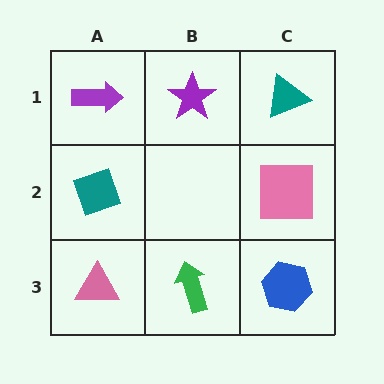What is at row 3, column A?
A pink triangle.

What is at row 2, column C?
A pink square.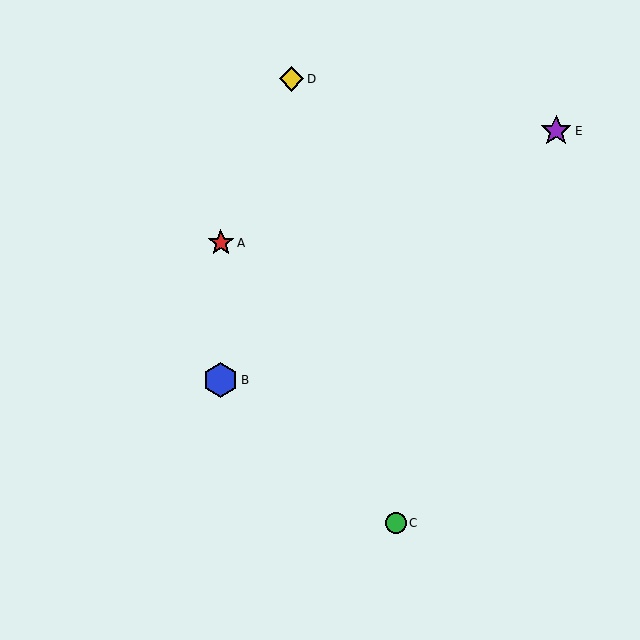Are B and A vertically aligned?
Yes, both are at x≈221.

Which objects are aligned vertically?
Objects A, B are aligned vertically.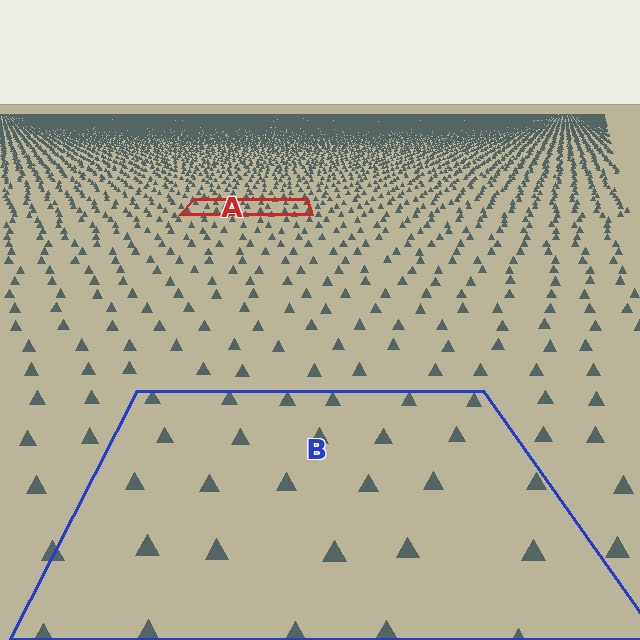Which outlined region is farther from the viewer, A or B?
Region A is farther from the viewer — the texture elements inside it appear smaller and more densely packed.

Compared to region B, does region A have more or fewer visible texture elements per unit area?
Region A has more texture elements per unit area — they are packed more densely because it is farther away.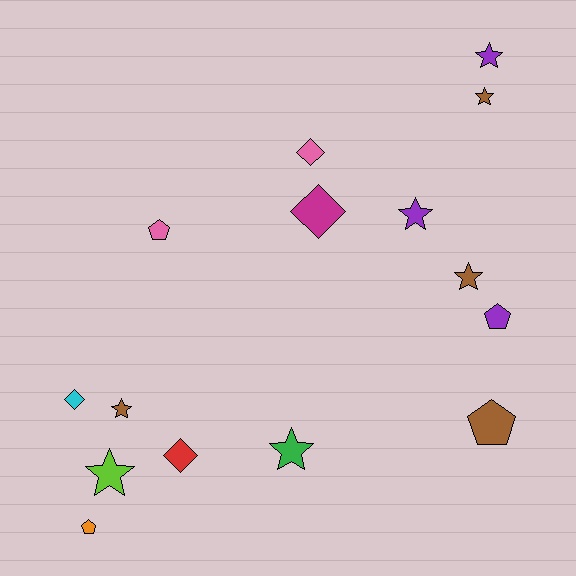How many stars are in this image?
There are 7 stars.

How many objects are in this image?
There are 15 objects.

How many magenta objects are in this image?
There is 1 magenta object.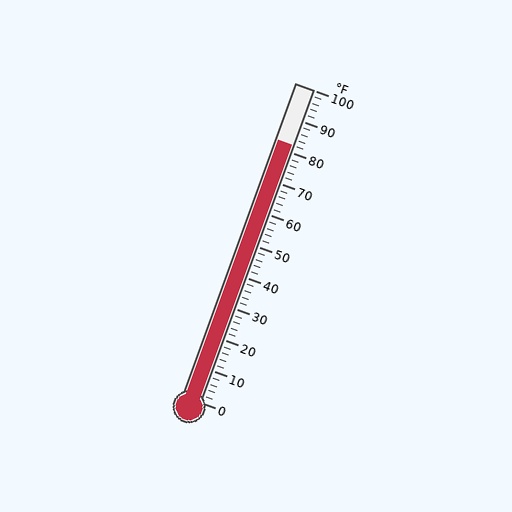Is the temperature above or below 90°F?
The temperature is below 90°F.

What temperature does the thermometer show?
The thermometer shows approximately 82°F.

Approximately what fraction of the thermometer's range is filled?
The thermometer is filled to approximately 80% of its range.